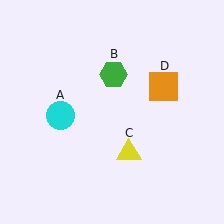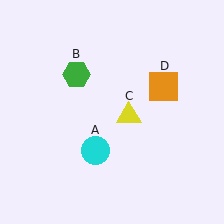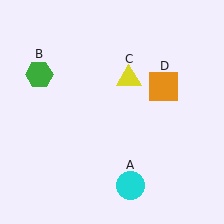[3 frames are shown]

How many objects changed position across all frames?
3 objects changed position: cyan circle (object A), green hexagon (object B), yellow triangle (object C).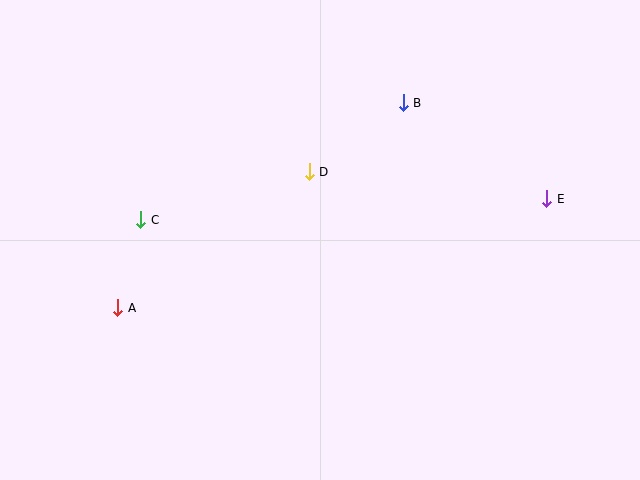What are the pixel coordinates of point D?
Point D is at (309, 172).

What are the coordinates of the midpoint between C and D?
The midpoint between C and D is at (225, 196).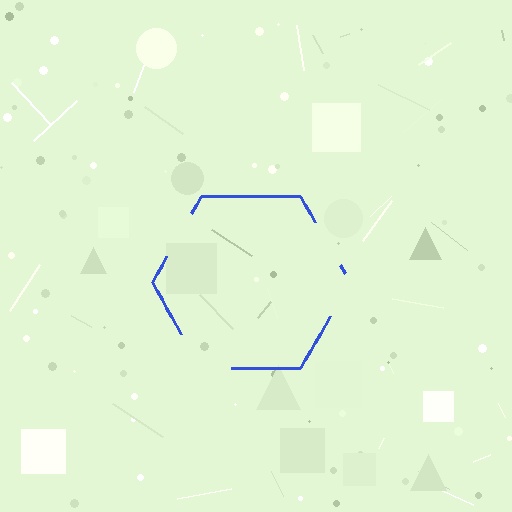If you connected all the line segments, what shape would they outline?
They would outline a hexagon.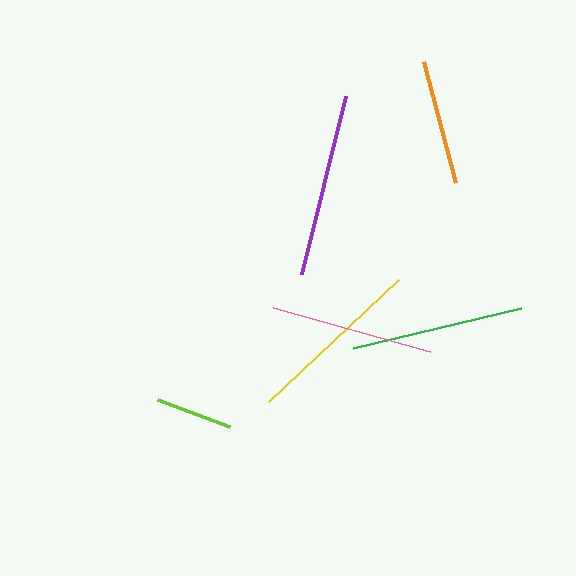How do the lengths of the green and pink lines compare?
The green and pink lines are approximately the same length.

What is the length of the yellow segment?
The yellow segment is approximately 178 pixels long.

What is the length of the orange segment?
The orange segment is approximately 126 pixels long.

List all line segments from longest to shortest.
From longest to shortest: purple, yellow, green, pink, orange, lime.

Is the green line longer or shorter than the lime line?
The green line is longer than the lime line.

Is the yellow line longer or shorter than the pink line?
The yellow line is longer than the pink line.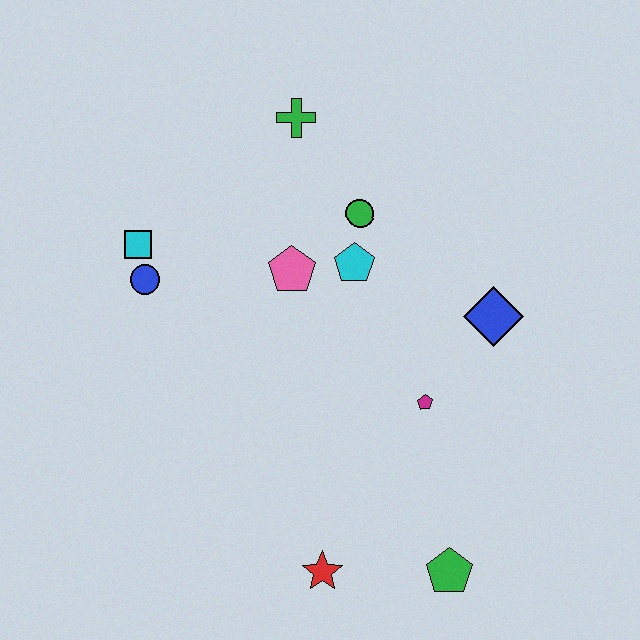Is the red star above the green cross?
No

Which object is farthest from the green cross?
The green pentagon is farthest from the green cross.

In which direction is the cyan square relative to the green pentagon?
The cyan square is above the green pentagon.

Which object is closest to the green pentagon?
The red star is closest to the green pentagon.